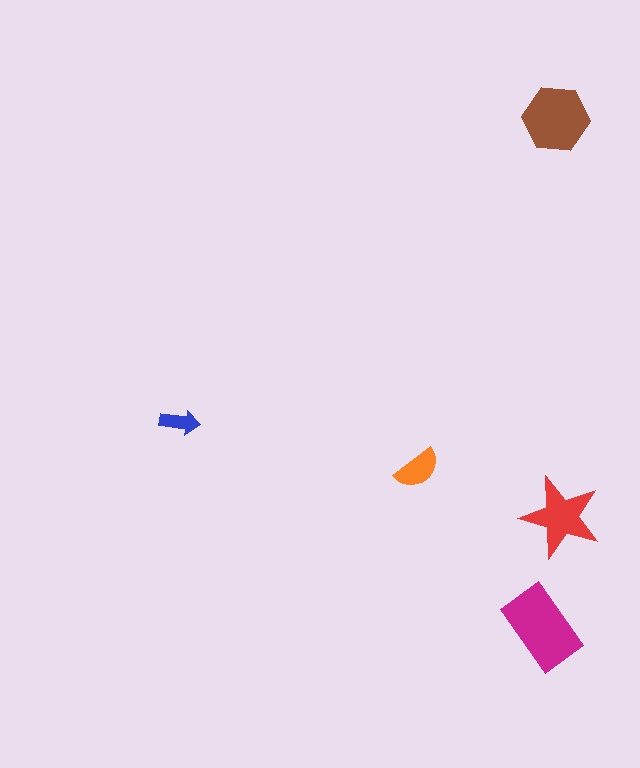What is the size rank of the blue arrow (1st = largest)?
5th.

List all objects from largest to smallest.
The magenta rectangle, the brown hexagon, the red star, the orange semicircle, the blue arrow.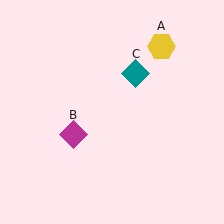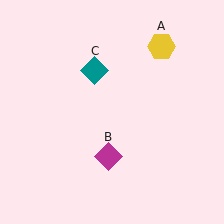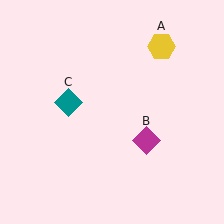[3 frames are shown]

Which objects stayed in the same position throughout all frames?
Yellow hexagon (object A) remained stationary.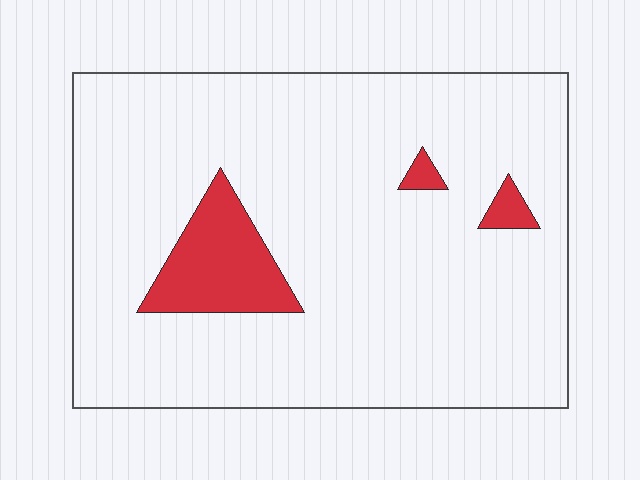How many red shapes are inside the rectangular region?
3.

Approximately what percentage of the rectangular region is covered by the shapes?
Approximately 10%.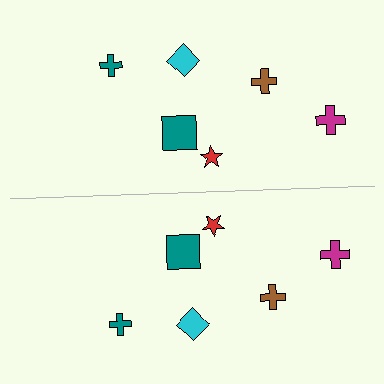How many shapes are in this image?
There are 12 shapes in this image.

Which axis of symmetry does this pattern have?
The pattern has a horizontal axis of symmetry running through the center of the image.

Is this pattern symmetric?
Yes, this pattern has bilateral (reflection) symmetry.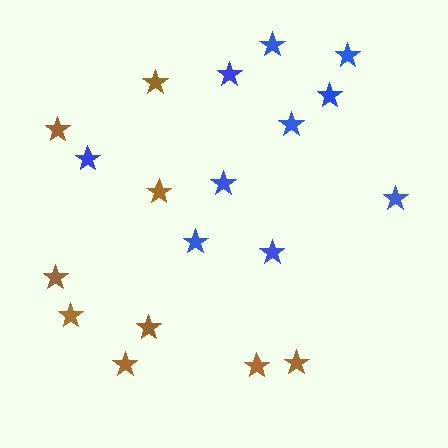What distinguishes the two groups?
There are 2 groups: one group of brown stars (9) and one group of blue stars (10).